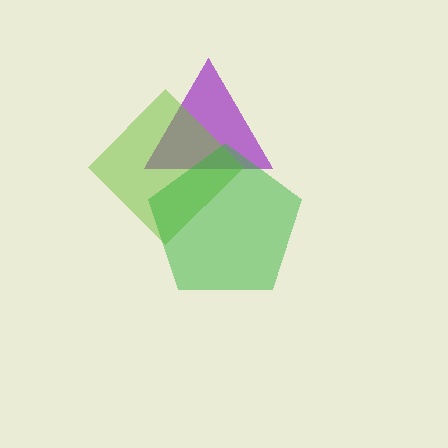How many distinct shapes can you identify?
There are 3 distinct shapes: a purple triangle, a lime diamond, a green pentagon.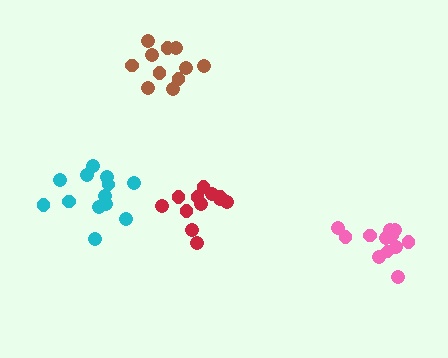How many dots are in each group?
Group 1: 11 dots, Group 2: 12 dots, Group 3: 14 dots, Group 4: 12 dots (49 total).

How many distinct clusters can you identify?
There are 4 distinct clusters.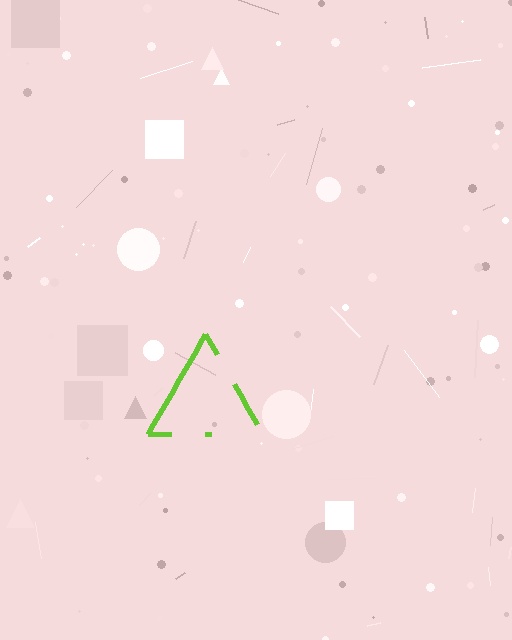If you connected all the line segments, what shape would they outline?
They would outline a triangle.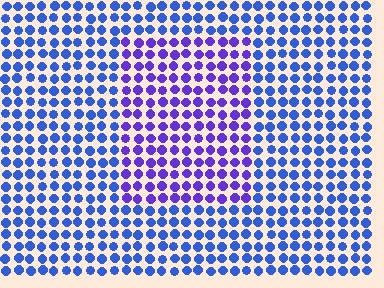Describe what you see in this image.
The image is filled with small blue elements in a uniform arrangement. A rectangle-shaped region is visible where the elements are tinted to a slightly different hue, forming a subtle color boundary.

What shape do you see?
I see a rectangle.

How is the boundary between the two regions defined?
The boundary is defined purely by a slight shift in hue (about 36 degrees). Spacing, size, and orientation are identical on both sides.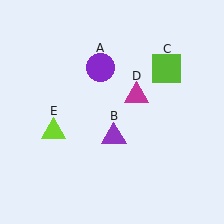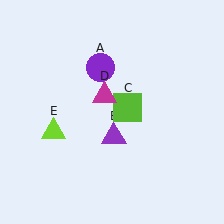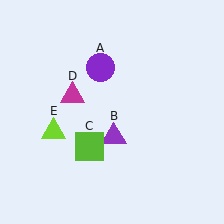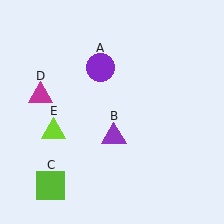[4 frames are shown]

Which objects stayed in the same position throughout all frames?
Purple circle (object A) and purple triangle (object B) and lime triangle (object E) remained stationary.